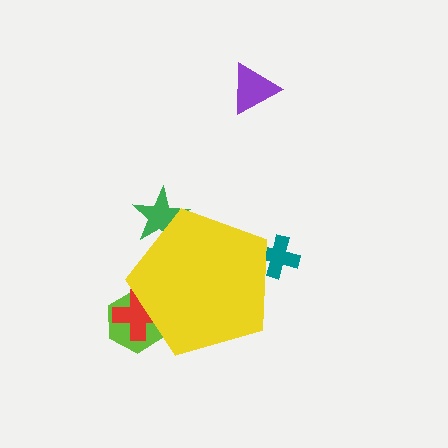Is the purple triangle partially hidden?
No, the purple triangle is fully visible.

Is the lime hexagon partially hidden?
Yes, the lime hexagon is partially hidden behind the yellow pentagon.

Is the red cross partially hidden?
Yes, the red cross is partially hidden behind the yellow pentagon.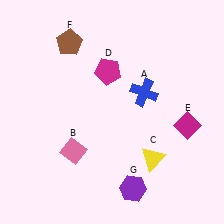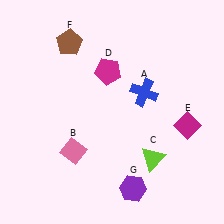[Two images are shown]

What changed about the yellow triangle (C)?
In Image 1, C is yellow. In Image 2, it changed to lime.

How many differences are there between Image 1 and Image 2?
There is 1 difference between the two images.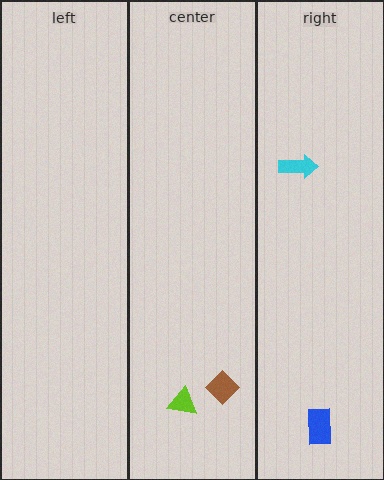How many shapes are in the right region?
2.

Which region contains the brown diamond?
The center region.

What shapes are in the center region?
The lime triangle, the brown diamond.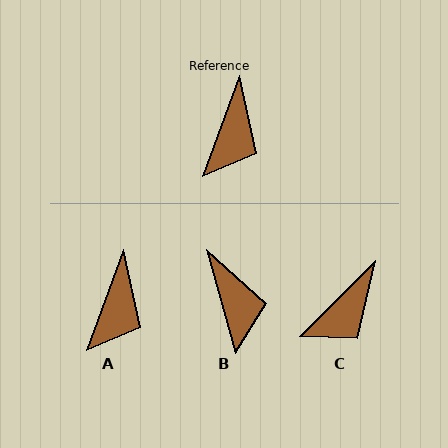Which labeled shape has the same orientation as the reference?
A.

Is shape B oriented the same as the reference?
No, it is off by about 35 degrees.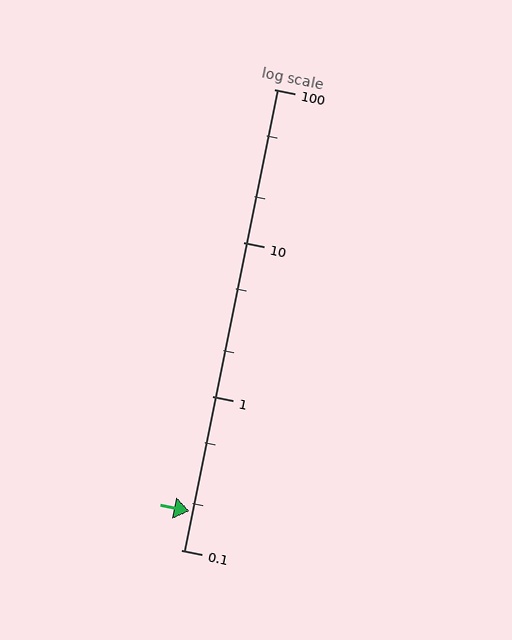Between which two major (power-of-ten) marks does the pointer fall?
The pointer is between 0.1 and 1.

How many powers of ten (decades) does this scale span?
The scale spans 3 decades, from 0.1 to 100.